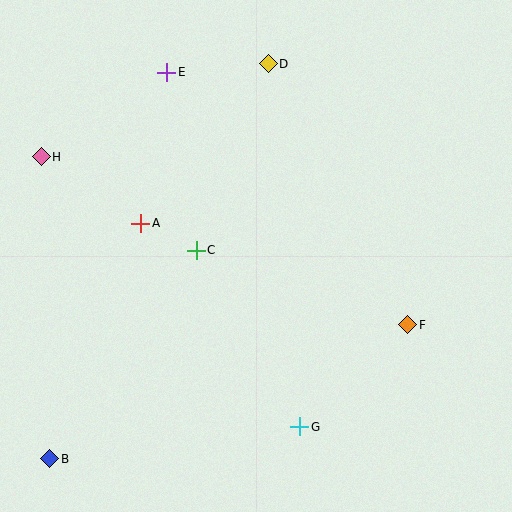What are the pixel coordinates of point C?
Point C is at (196, 250).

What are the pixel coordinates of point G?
Point G is at (300, 427).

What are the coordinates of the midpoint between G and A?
The midpoint between G and A is at (220, 325).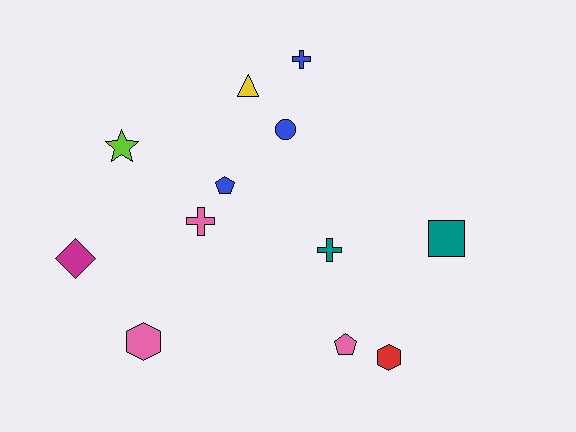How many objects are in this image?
There are 12 objects.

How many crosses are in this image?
There are 3 crosses.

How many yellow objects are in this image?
There is 1 yellow object.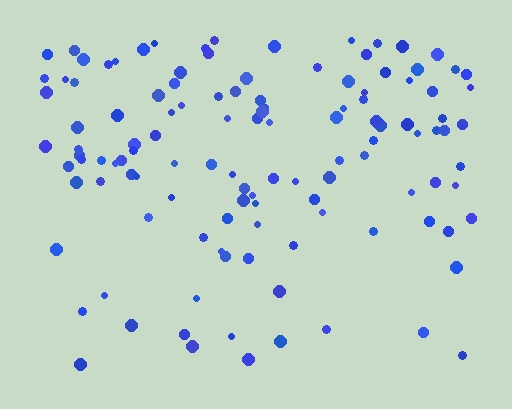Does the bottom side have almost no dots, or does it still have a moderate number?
Still a moderate number, just noticeably fewer than the top.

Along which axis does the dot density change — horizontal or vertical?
Vertical.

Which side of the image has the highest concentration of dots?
The top.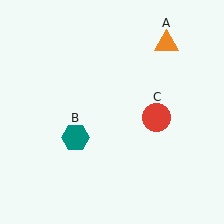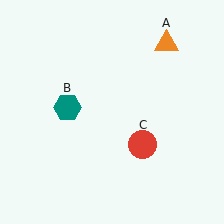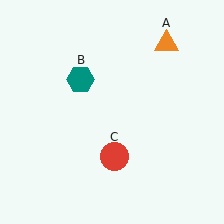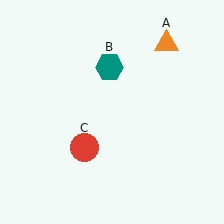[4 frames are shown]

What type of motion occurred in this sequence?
The teal hexagon (object B), red circle (object C) rotated clockwise around the center of the scene.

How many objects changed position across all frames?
2 objects changed position: teal hexagon (object B), red circle (object C).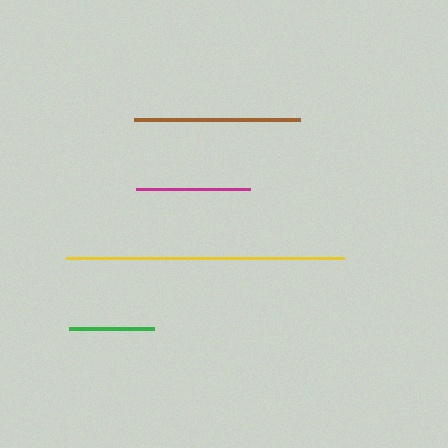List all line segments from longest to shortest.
From longest to shortest: yellow, brown, magenta, green.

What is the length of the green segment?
The green segment is approximately 85 pixels long.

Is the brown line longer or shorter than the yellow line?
The yellow line is longer than the brown line.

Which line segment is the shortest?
The green line is the shortest at approximately 85 pixels.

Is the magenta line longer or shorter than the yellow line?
The yellow line is longer than the magenta line.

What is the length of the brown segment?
The brown segment is approximately 165 pixels long.